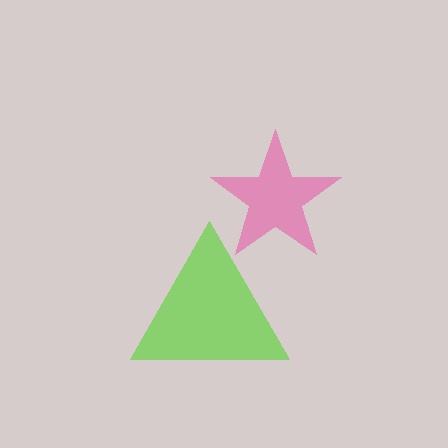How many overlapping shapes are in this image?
There are 2 overlapping shapes in the image.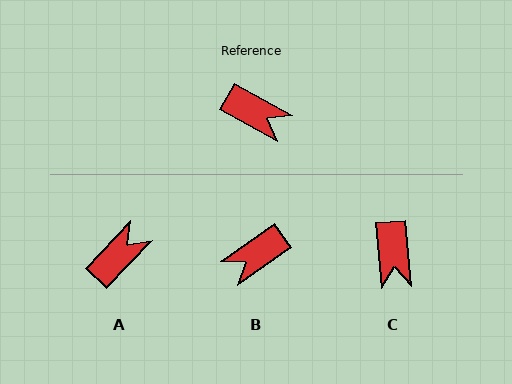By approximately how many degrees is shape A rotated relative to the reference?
Approximately 75 degrees counter-clockwise.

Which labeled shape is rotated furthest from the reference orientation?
B, about 116 degrees away.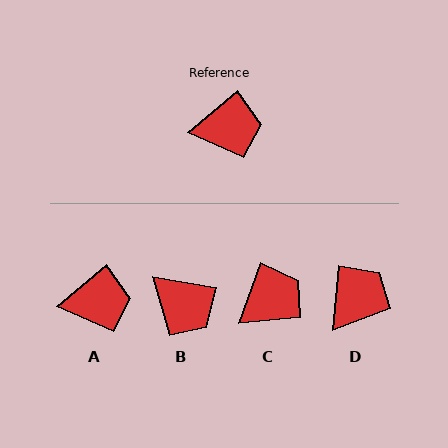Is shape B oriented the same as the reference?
No, it is off by about 50 degrees.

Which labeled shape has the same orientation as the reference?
A.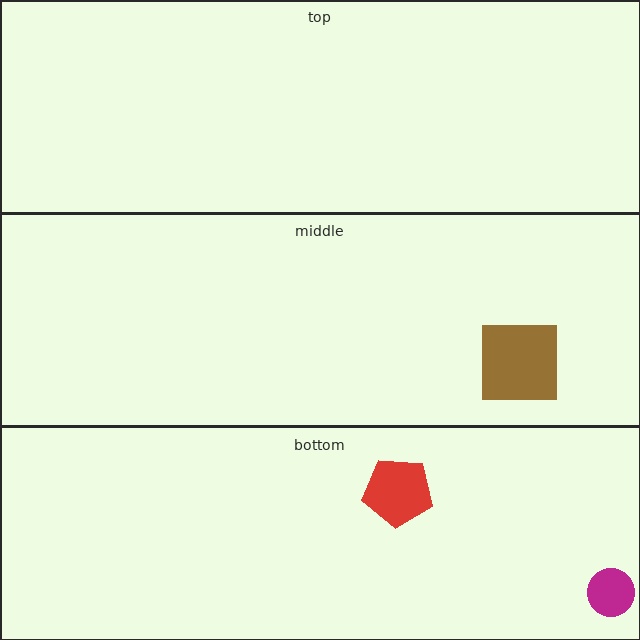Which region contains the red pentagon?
The bottom region.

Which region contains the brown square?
The middle region.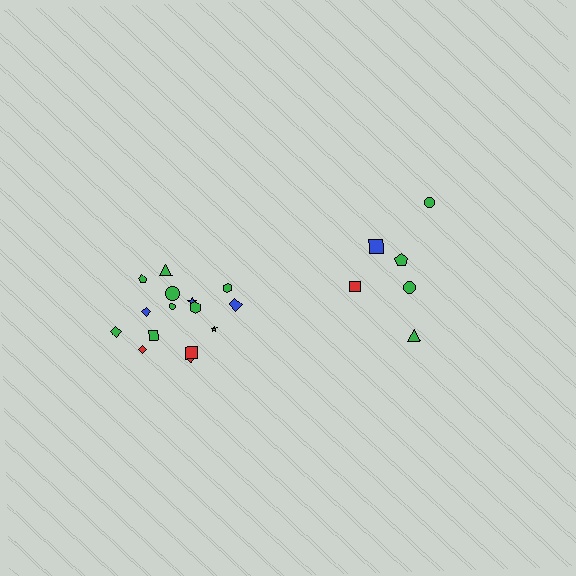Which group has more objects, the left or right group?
The left group.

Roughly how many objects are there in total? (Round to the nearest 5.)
Roughly 20 objects in total.